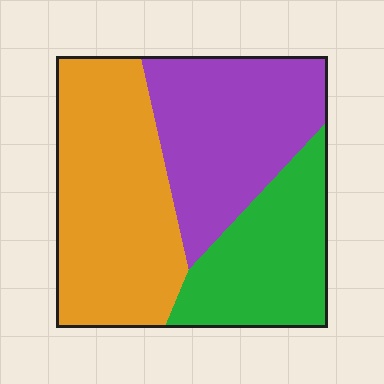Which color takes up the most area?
Orange, at roughly 40%.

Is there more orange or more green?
Orange.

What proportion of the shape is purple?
Purple takes up about one third (1/3) of the shape.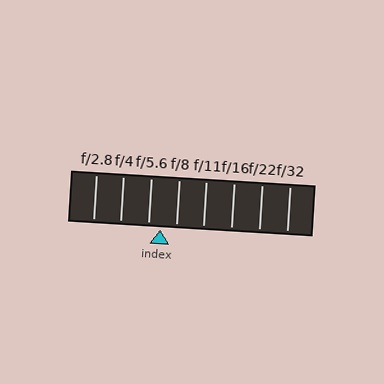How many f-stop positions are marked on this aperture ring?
There are 8 f-stop positions marked.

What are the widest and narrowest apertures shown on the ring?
The widest aperture shown is f/2.8 and the narrowest is f/32.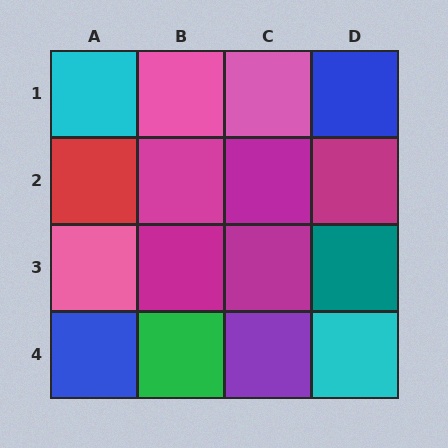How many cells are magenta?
5 cells are magenta.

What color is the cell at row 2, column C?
Magenta.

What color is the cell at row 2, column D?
Magenta.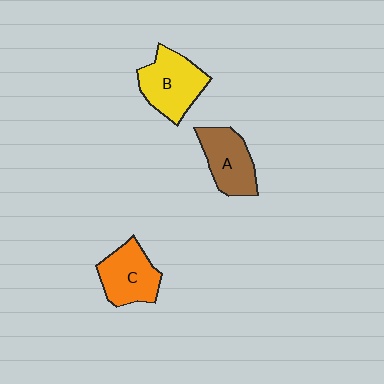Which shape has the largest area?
Shape B (yellow).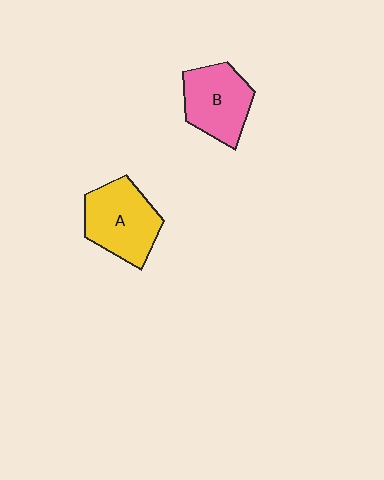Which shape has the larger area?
Shape A (yellow).